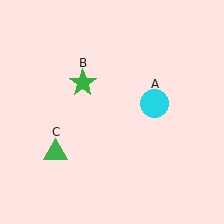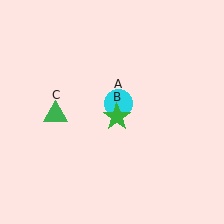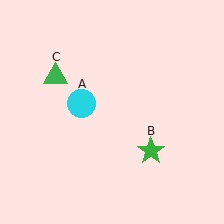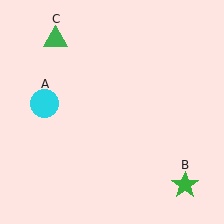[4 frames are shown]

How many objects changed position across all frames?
3 objects changed position: cyan circle (object A), green star (object B), green triangle (object C).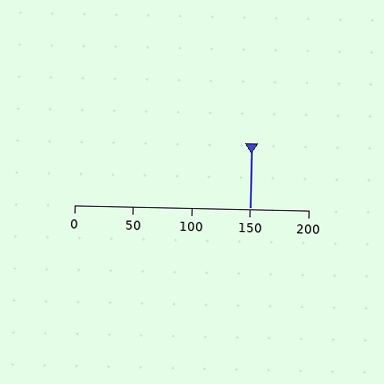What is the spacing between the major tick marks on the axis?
The major ticks are spaced 50 apart.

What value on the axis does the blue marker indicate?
The marker indicates approximately 150.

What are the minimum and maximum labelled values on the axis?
The axis runs from 0 to 200.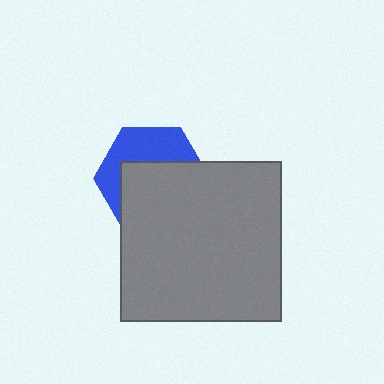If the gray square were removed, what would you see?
You would see the complete blue hexagon.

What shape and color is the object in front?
The object in front is a gray square.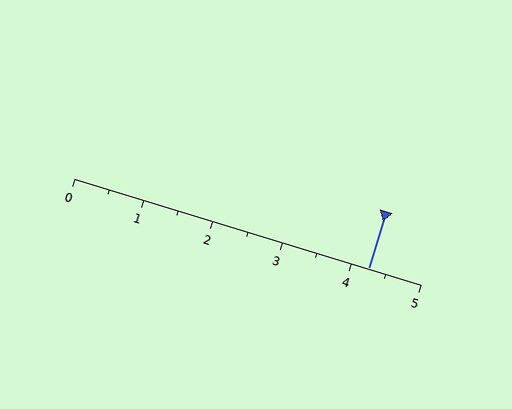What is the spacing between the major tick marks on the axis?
The major ticks are spaced 1 apart.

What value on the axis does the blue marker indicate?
The marker indicates approximately 4.2.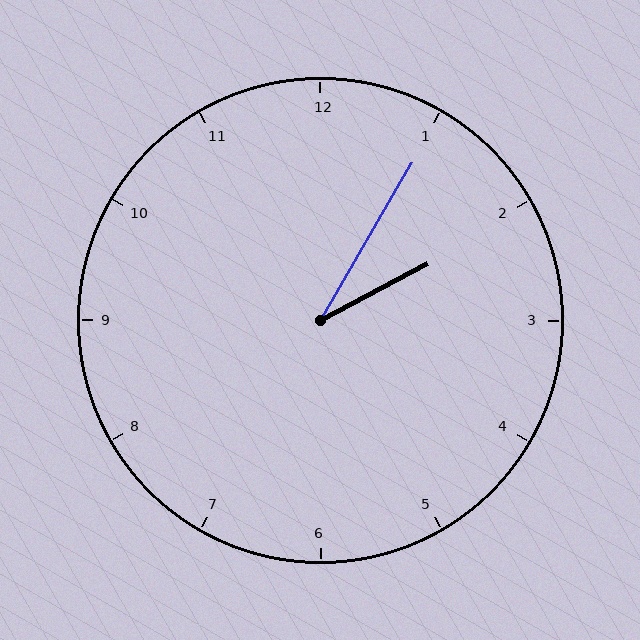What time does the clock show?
2:05.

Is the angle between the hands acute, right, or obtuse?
It is acute.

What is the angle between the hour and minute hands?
Approximately 32 degrees.